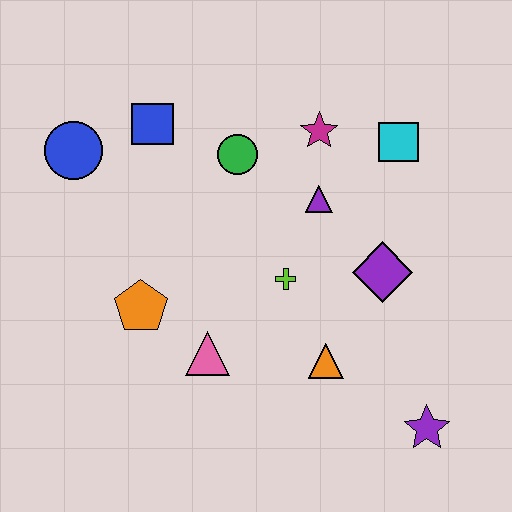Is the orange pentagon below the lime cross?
Yes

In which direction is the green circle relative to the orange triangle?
The green circle is above the orange triangle.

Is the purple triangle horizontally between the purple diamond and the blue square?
Yes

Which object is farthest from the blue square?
The purple star is farthest from the blue square.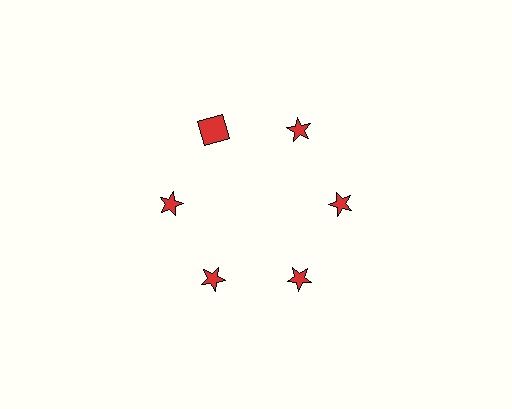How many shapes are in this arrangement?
There are 6 shapes arranged in a ring pattern.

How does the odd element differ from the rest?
It has a different shape: square instead of star.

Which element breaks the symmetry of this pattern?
The red square at roughly the 11 o'clock position breaks the symmetry. All other shapes are red stars.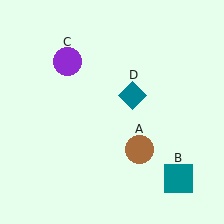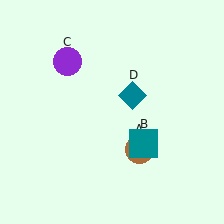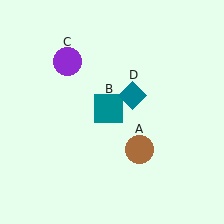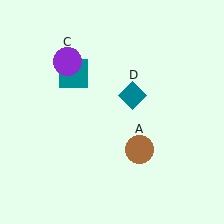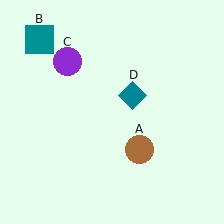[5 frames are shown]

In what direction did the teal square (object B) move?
The teal square (object B) moved up and to the left.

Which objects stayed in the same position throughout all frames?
Brown circle (object A) and purple circle (object C) and teal diamond (object D) remained stationary.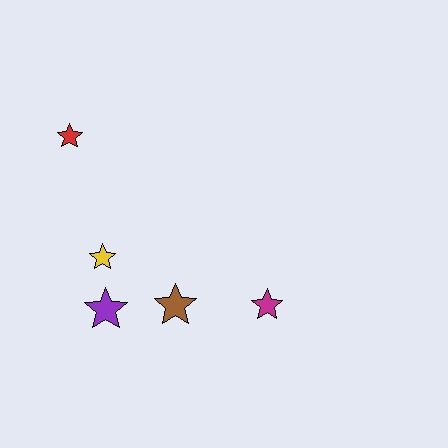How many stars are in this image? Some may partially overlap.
There are 5 stars.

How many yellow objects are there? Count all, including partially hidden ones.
There is 1 yellow object.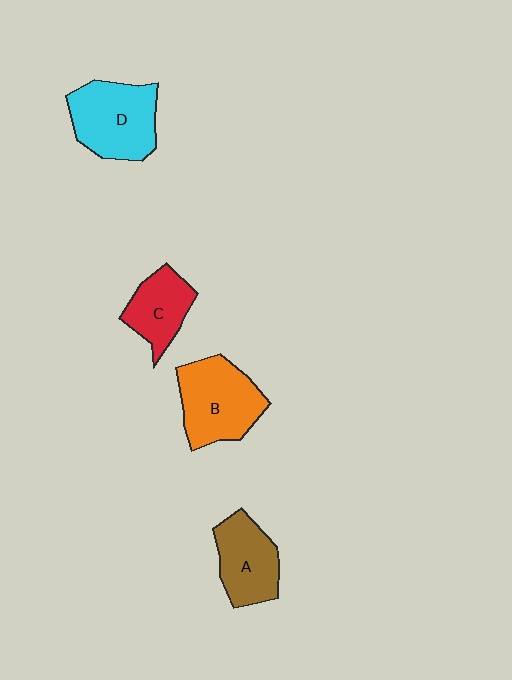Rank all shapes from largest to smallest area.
From largest to smallest: D (cyan), B (orange), A (brown), C (red).